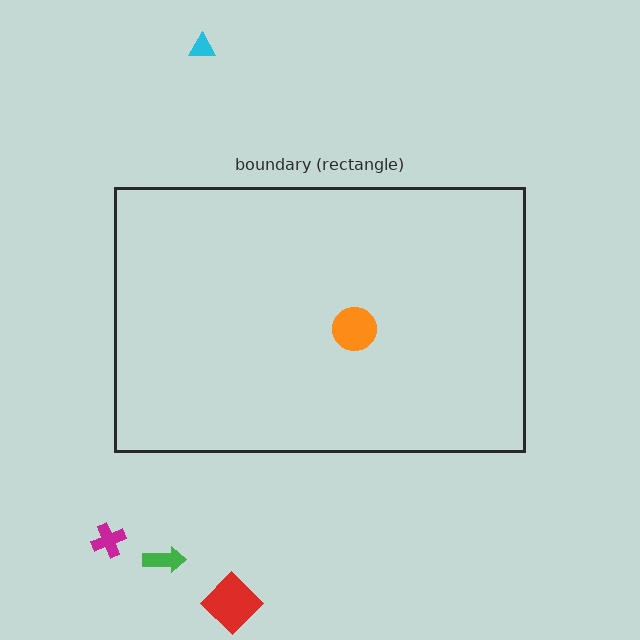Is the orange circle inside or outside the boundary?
Inside.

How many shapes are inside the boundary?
1 inside, 4 outside.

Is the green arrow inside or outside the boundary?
Outside.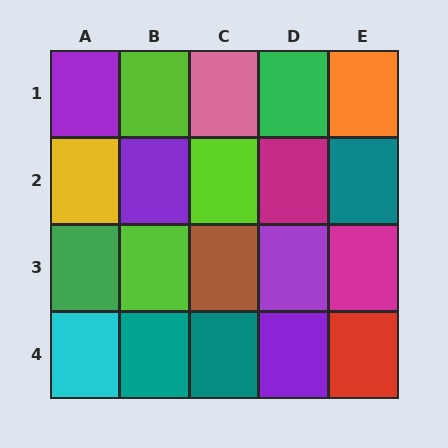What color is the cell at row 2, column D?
Magenta.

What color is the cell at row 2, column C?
Lime.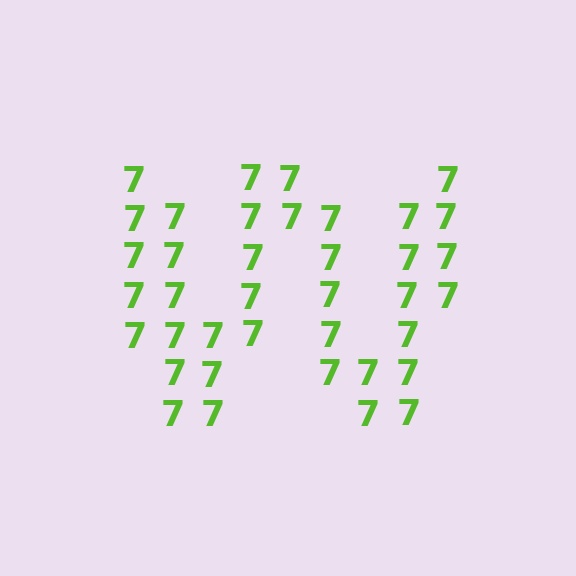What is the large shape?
The large shape is the letter W.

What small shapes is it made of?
It is made of small digit 7's.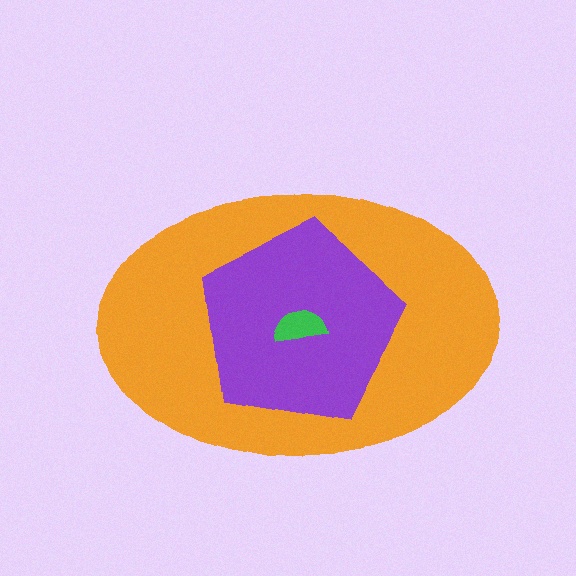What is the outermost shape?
The orange ellipse.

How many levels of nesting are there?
3.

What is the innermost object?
The green semicircle.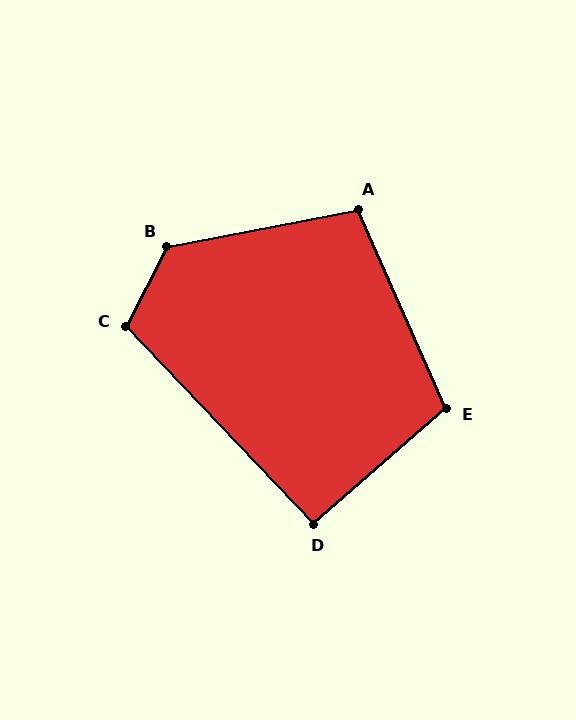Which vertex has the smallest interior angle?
D, at approximately 93 degrees.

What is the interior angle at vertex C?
Approximately 109 degrees (obtuse).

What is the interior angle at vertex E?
Approximately 107 degrees (obtuse).